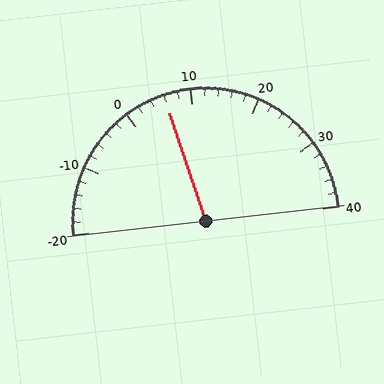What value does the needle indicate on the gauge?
The needle indicates approximately 6.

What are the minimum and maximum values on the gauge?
The gauge ranges from -20 to 40.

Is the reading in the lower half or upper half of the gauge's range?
The reading is in the lower half of the range (-20 to 40).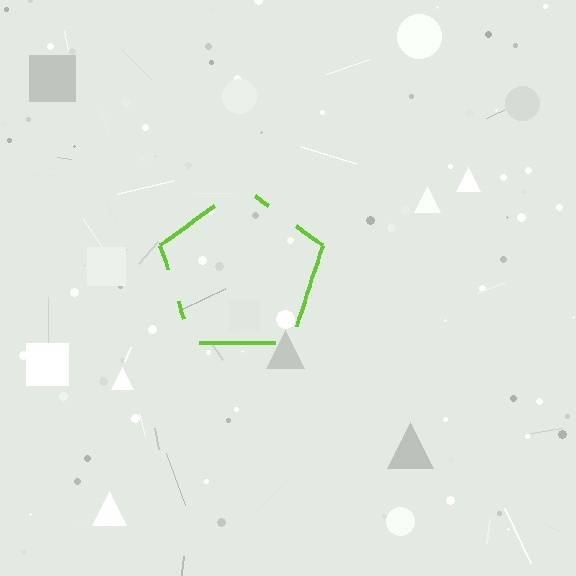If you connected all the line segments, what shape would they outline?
They would outline a pentagon.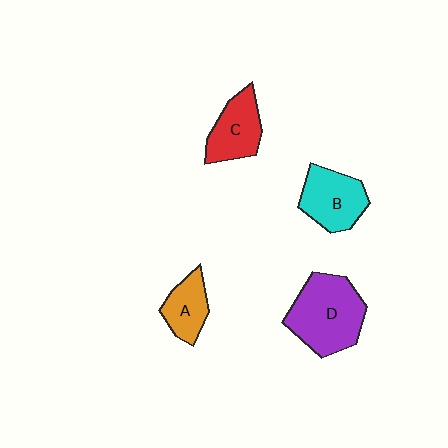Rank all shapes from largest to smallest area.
From largest to smallest: D (purple), B (cyan), C (red), A (orange).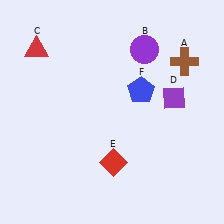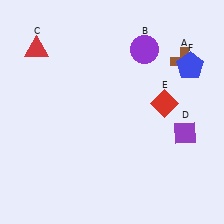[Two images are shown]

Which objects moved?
The objects that moved are: the purple diamond (D), the red diamond (E), the blue pentagon (F).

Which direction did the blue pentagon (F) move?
The blue pentagon (F) moved right.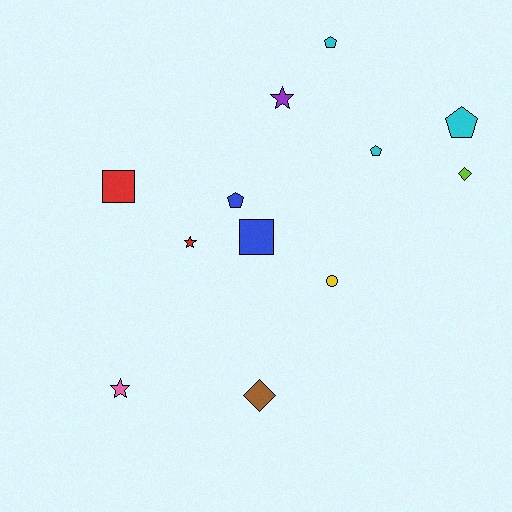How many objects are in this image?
There are 12 objects.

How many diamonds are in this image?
There are 2 diamonds.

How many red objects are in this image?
There are 2 red objects.